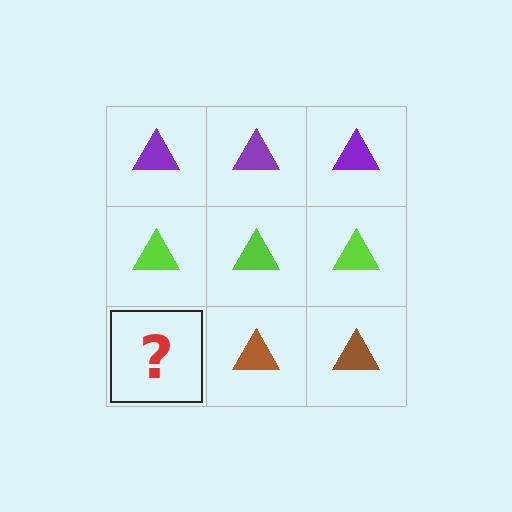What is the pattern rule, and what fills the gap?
The rule is that each row has a consistent color. The gap should be filled with a brown triangle.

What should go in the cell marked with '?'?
The missing cell should contain a brown triangle.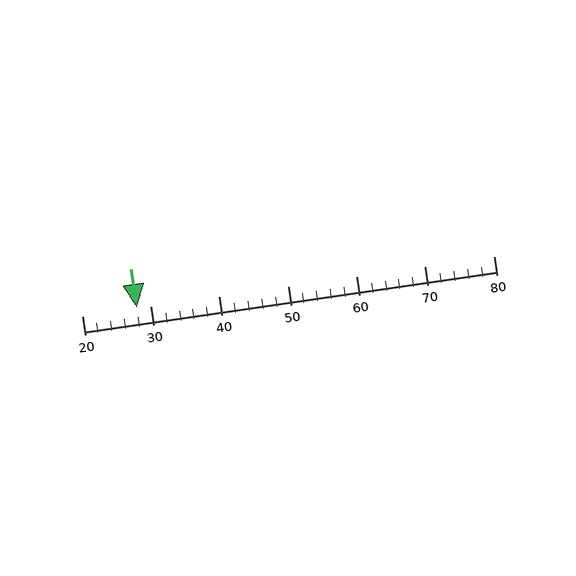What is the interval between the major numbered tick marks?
The major tick marks are spaced 10 units apart.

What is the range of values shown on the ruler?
The ruler shows values from 20 to 80.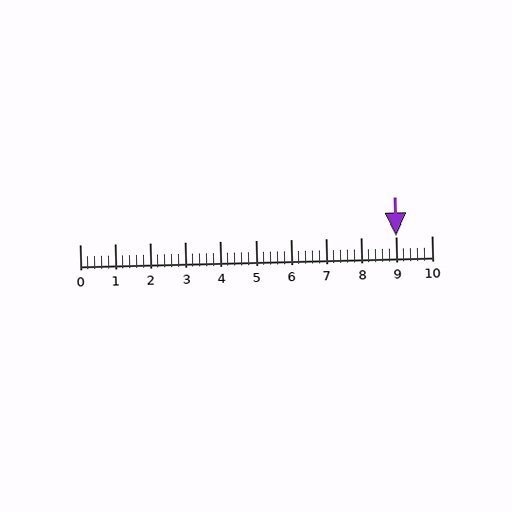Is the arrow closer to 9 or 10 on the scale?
The arrow is closer to 9.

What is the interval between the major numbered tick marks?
The major tick marks are spaced 1 units apart.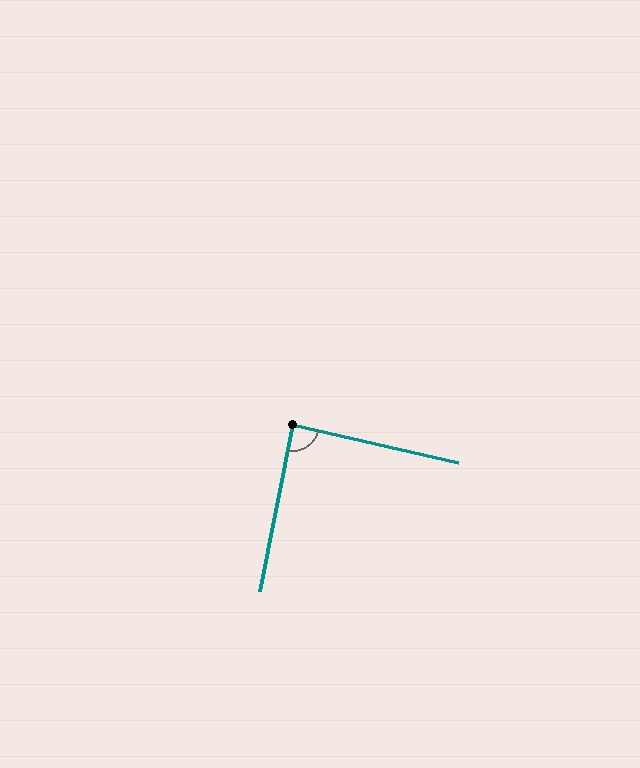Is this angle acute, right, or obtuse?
It is approximately a right angle.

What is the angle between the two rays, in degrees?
Approximately 88 degrees.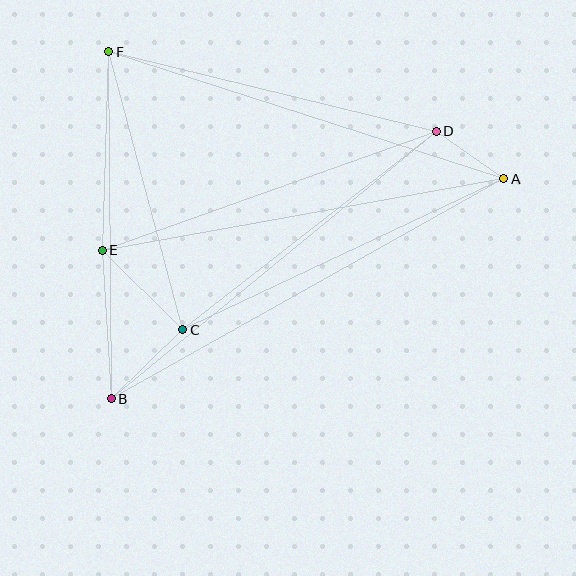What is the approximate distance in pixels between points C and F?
The distance between C and F is approximately 288 pixels.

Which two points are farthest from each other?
Points A and B are farthest from each other.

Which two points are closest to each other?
Points A and D are closest to each other.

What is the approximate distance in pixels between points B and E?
The distance between B and E is approximately 149 pixels.